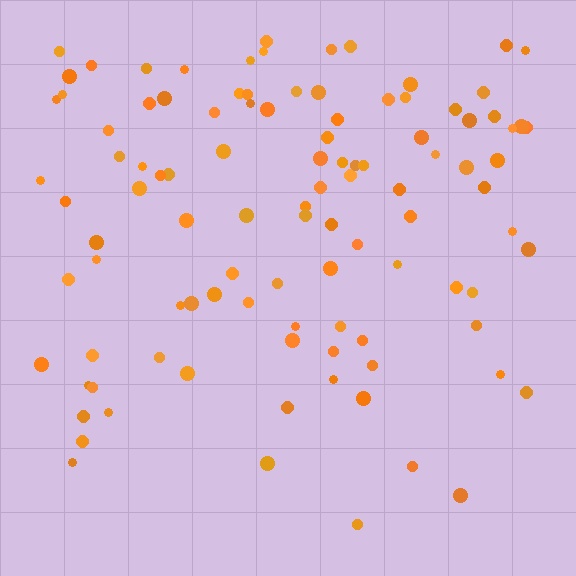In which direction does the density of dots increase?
From bottom to top, with the top side densest.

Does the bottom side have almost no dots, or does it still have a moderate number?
Still a moderate number, just noticeably fewer than the top.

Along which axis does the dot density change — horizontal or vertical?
Vertical.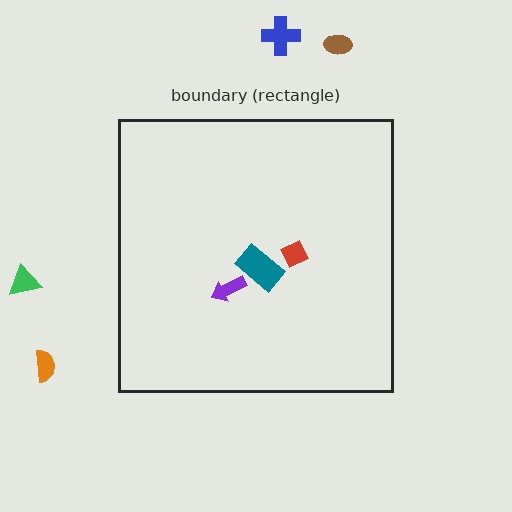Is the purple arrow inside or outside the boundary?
Inside.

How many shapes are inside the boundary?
3 inside, 4 outside.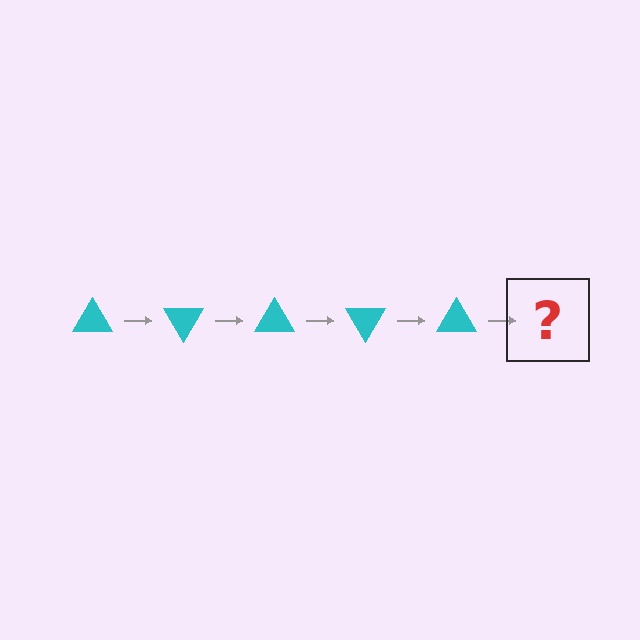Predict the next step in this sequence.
The next step is a cyan triangle rotated 300 degrees.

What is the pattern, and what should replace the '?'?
The pattern is that the triangle rotates 60 degrees each step. The '?' should be a cyan triangle rotated 300 degrees.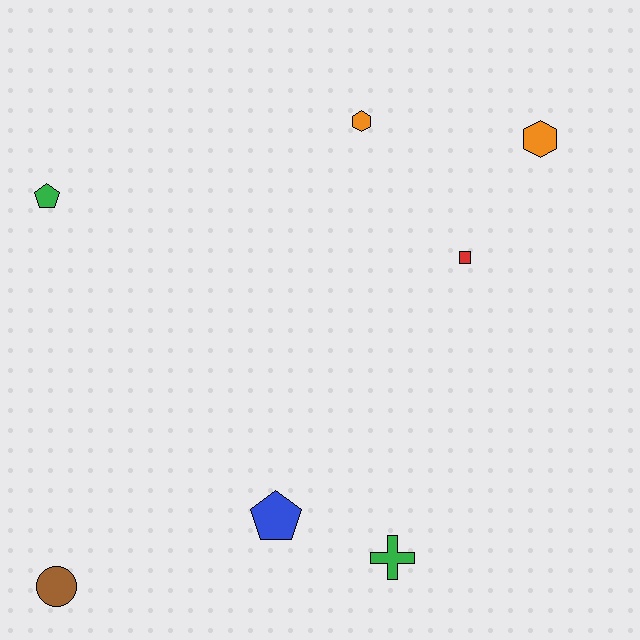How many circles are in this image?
There is 1 circle.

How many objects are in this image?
There are 7 objects.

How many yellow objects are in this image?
There are no yellow objects.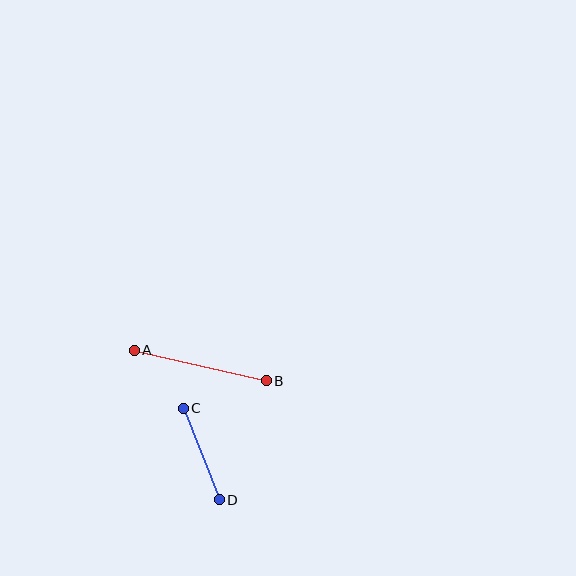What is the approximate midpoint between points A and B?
The midpoint is at approximately (200, 365) pixels.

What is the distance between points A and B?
The distance is approximately 135 pixels.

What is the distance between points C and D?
The distance is approximately 99 pixels.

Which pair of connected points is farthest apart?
Points A and B are farthest apart.